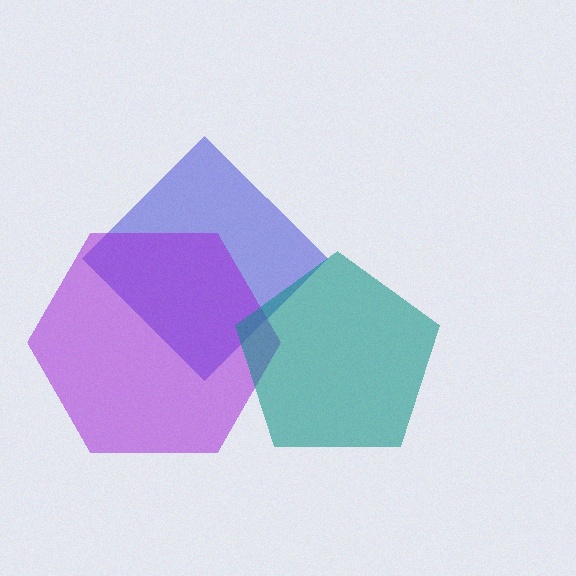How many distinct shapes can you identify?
There are 3 distinct shapes: a blue diamond, a purple hexagon, a teal pentagon.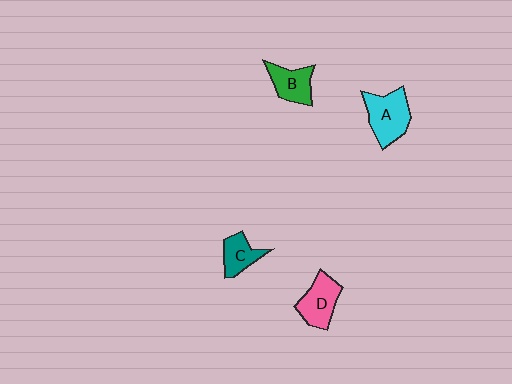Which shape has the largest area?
Shape A (cyan).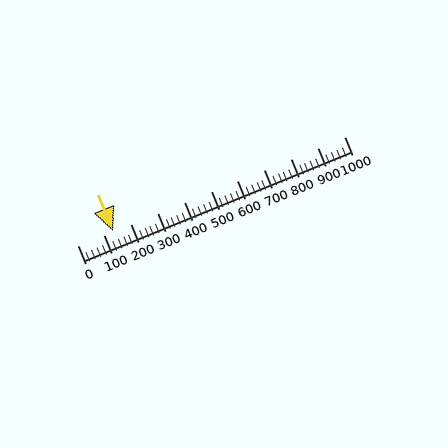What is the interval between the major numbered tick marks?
The major tick marks are spaced 100 units apart.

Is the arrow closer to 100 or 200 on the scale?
The arrow is closer to 100.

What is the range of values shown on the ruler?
The ruler shows values from 0 to 1000.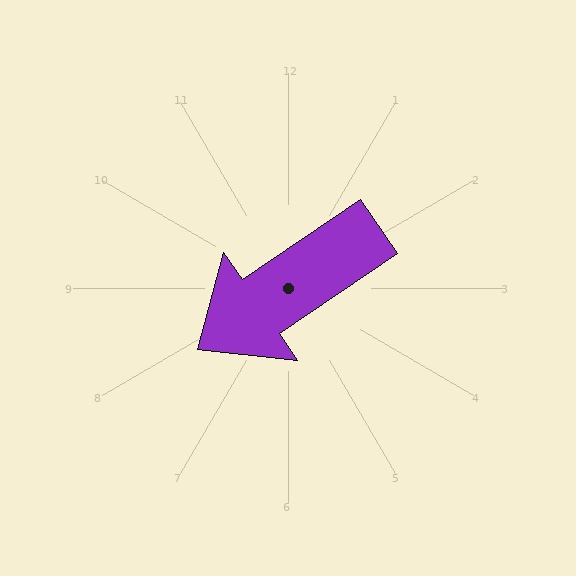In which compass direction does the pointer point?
Southwest.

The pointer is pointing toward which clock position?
Roughly 8 o'clock.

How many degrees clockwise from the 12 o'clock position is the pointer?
Approximately 236 degrees.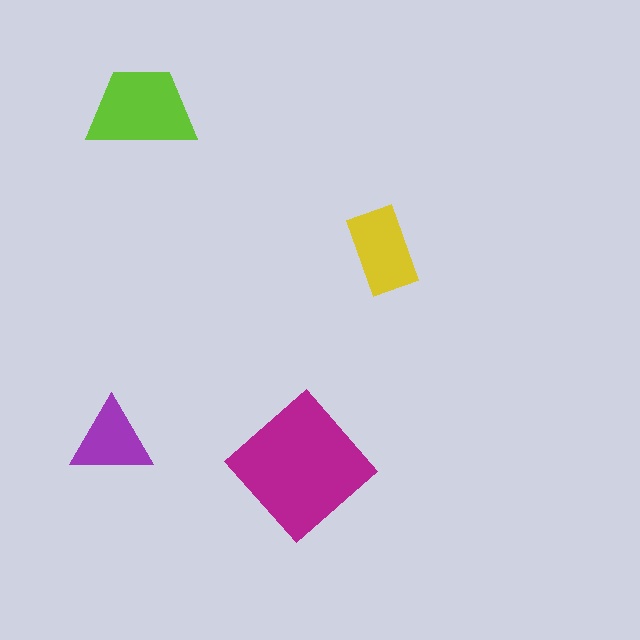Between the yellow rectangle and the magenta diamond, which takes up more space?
The magenta diamond.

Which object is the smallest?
The purple triangle.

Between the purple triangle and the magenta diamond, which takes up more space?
The magenta diamond.